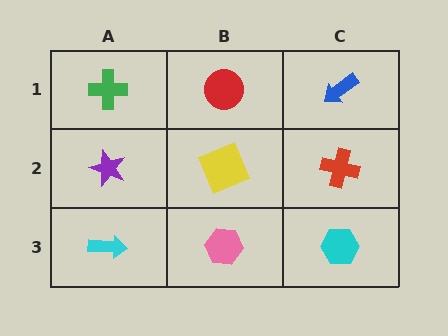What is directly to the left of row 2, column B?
A purple star.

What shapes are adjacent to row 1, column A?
A purple star (row 2, column A), a red circle (row 1, column B).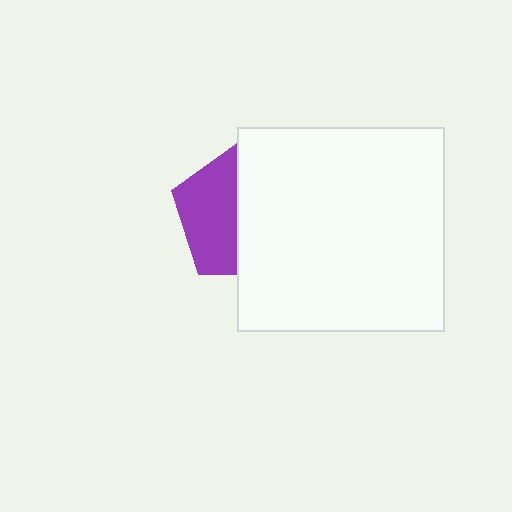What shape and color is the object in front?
The object in front is a white rectangle.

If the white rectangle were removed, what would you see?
You would see the complete purple pentagon.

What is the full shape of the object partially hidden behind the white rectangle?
The partially hidden object is a purple pentagon.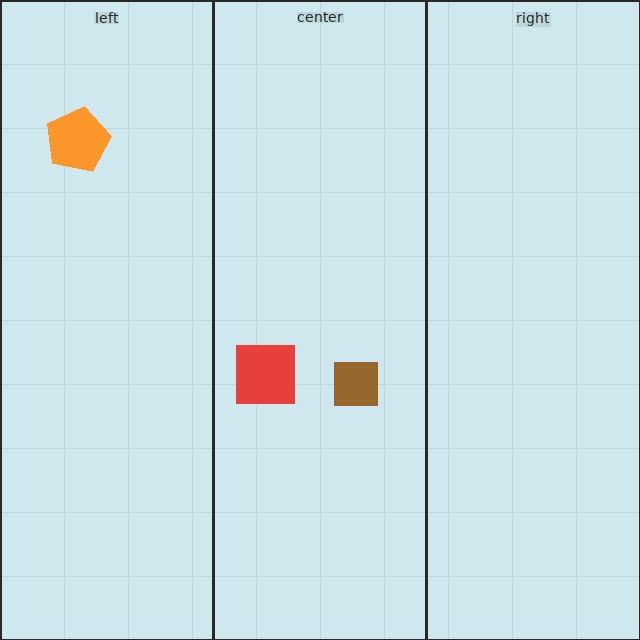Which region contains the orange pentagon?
The left region.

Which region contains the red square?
The center region.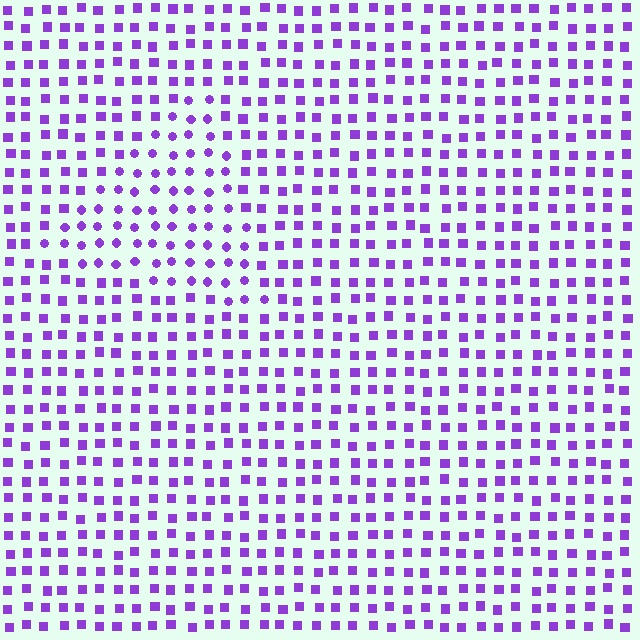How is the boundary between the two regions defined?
The boundary is defined by a change in element shape: circles inside vs. squares outside. All elements share the same color and spacing.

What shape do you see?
I see a triangle.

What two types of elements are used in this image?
The image uses circles inside the triangle region and squares outside it.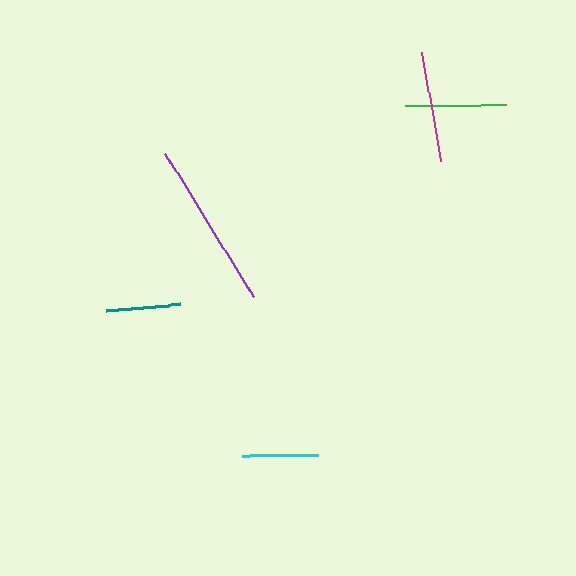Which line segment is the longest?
The purple line is the longest at approximately 170 pixels.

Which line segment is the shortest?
The teal line is the shortest at approximately 74 pixels.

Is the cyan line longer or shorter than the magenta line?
The magenta line is longer than the cyan line.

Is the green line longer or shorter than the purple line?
The purple line is longer than the green line.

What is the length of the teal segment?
The teal segment is approximately 74 pixels long.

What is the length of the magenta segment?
The magenta segment is approximately 111 pixels long.